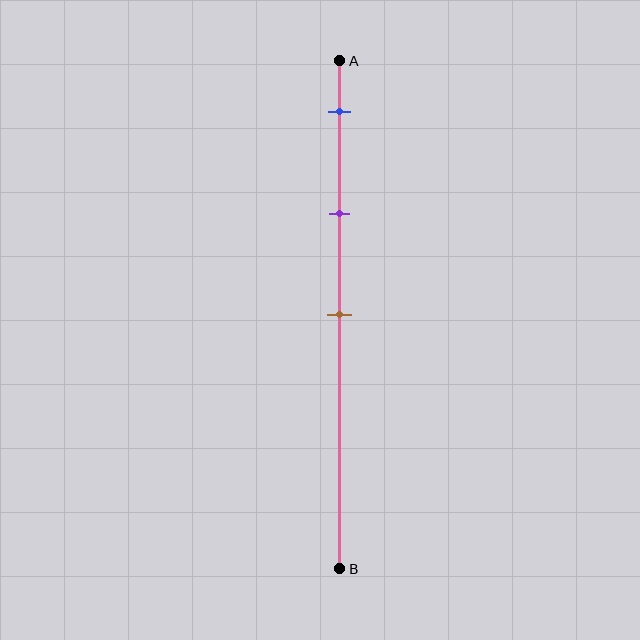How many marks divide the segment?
There are 3 marks dividing the segment.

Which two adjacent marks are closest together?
The blue and purple marks are the closest adjacent pair.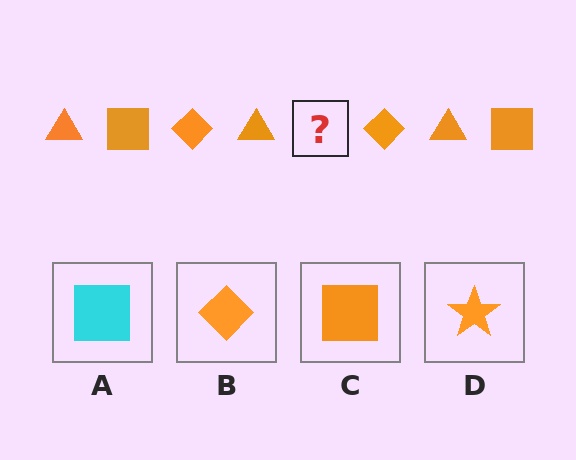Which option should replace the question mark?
Option C.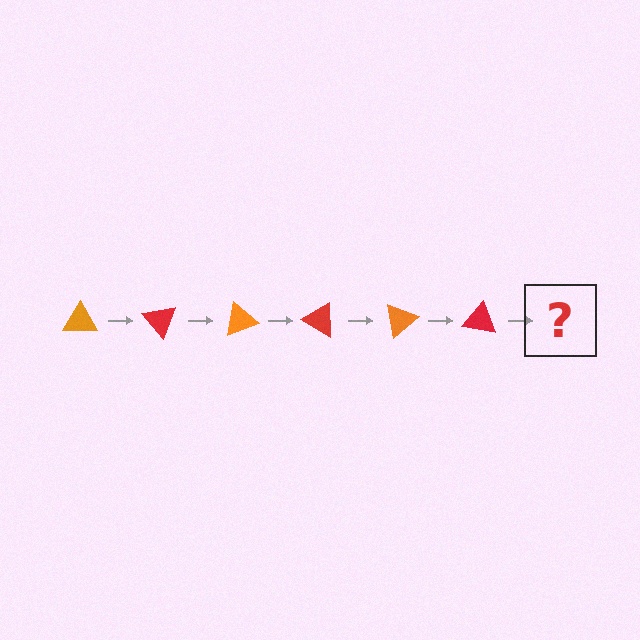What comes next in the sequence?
The next element should be an orange triangle, rotated 300 degrees from the start.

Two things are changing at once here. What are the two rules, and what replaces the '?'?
The two rules are that it rotates 50 degrees each step and the color cycles through orange and red. The '?' should be an orange triangle, rotated 300 degrees from the start.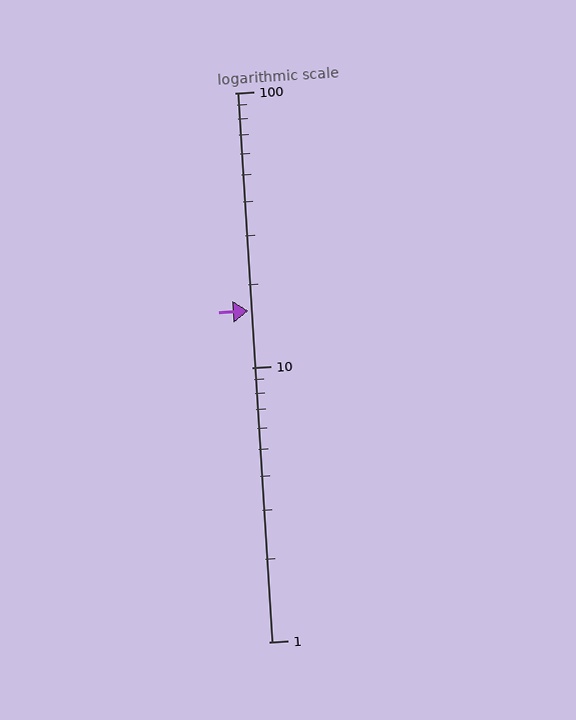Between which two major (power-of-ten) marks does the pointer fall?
The pointer is between 10 and 100.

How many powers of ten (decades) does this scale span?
The scale spans 2 decades, from 1 to 100.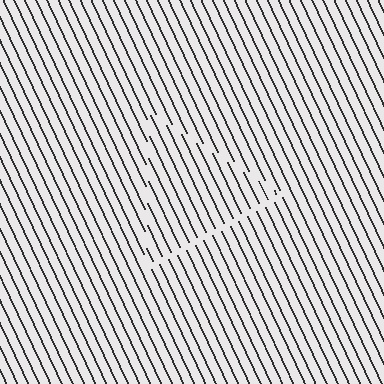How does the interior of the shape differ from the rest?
The interior of the shape contains the same grating, shifted by half a period — the contour is defined by the phase discontinuity where line-ends from the inner and outer gratings abut.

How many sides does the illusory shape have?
3 sides — the line-ends trace a triangle.